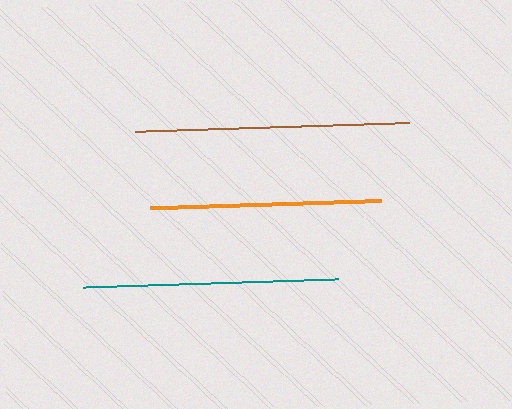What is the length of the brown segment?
The brown segment is approximately 275 pixels long.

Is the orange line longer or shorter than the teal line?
The teal line is longer than the orange line.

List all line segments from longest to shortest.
From longest to shortest: brown, teal, orange.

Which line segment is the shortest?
The orange line is the shortest at approximately 231 pixels.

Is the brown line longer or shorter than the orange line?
The brown line is longer than the orange line.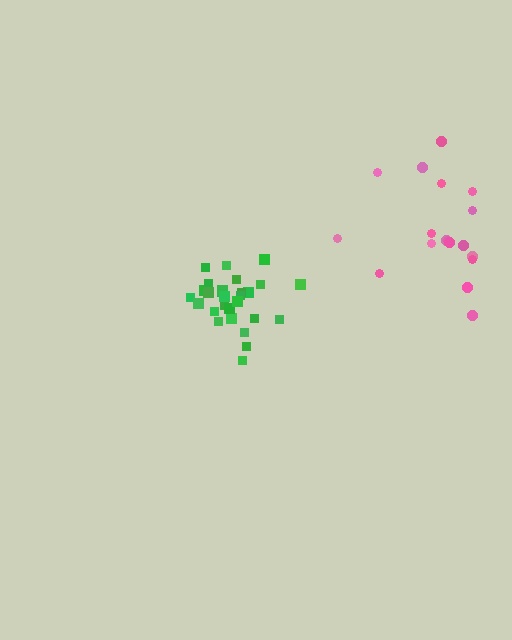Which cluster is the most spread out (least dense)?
Pink.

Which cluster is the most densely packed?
Green.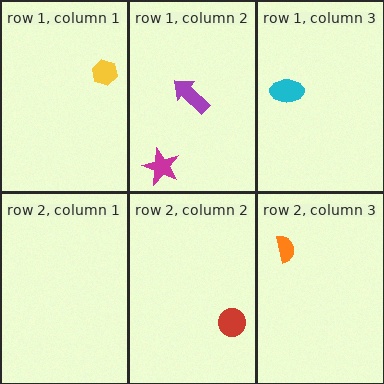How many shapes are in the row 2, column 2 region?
1.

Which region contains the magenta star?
The row 1, column 2 region.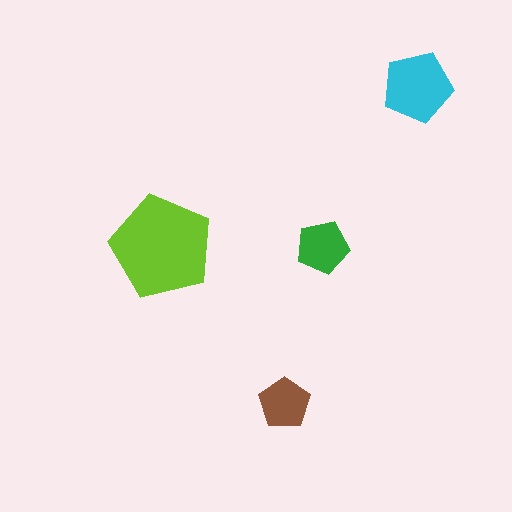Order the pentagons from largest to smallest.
the lime one, the cyan one, the green one, the brown one.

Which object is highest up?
The cyan pentagon is topmost.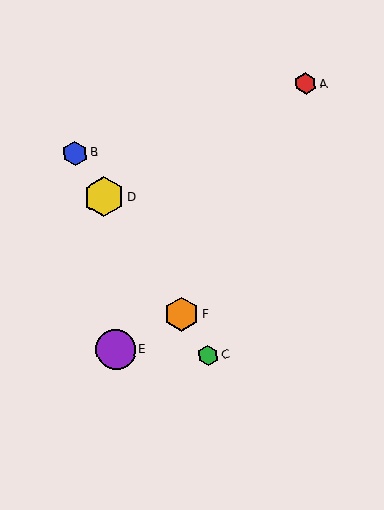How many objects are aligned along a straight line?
4 objects (B, C, D, F) are aligned along a straight line.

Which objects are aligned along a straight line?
Objects B, C, D, F are aligned along a straight line.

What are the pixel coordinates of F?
Object F is at (181, 314).